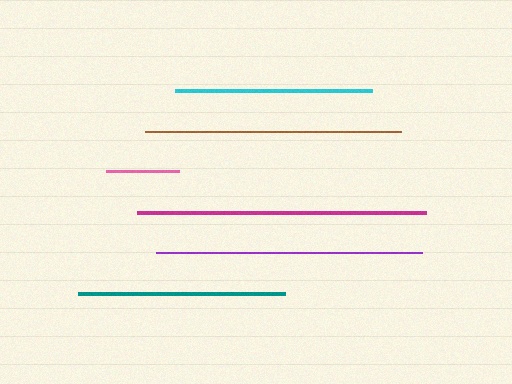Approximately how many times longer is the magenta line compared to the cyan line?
The magenta line is approximately 1.5 times the length of the cyan line.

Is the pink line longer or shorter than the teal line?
The teal line is longer than the pink line.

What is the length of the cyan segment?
The cyan segment is approximately 197 pixels long.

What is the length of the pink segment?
The pink segment is approximately 73 pixels long.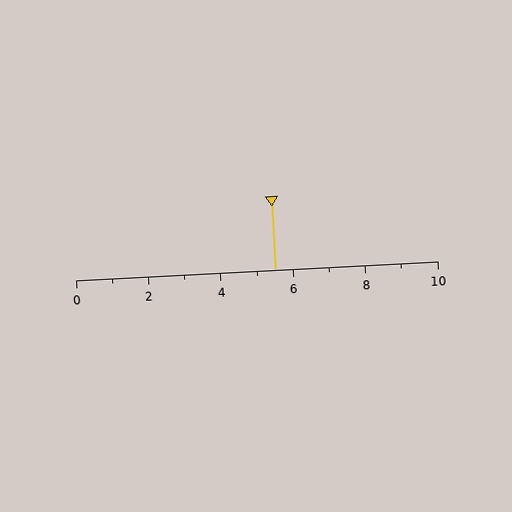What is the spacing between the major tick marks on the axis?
The major ticks are spaced 2 apart.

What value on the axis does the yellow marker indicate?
The marker indicates approximately 5.5.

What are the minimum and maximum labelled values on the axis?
The axis runs from 0 to 10.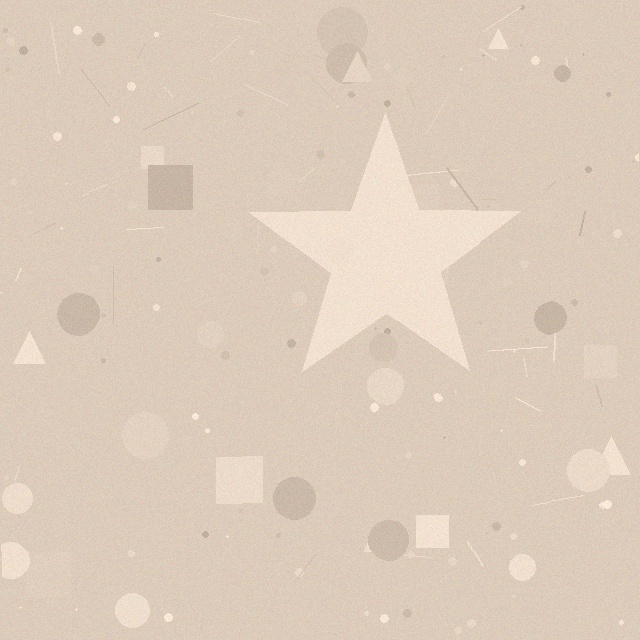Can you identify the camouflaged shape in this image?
The camouflaged shape is a star.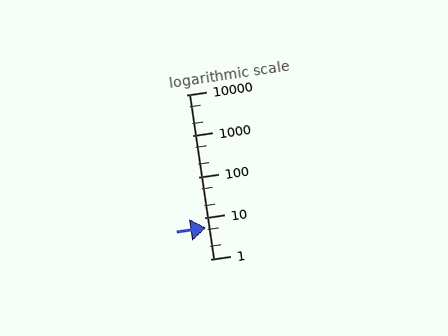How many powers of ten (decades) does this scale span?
The scale spans 4 decades, from 1 to 10000.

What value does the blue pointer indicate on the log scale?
The pointer indicates approximately 5.8.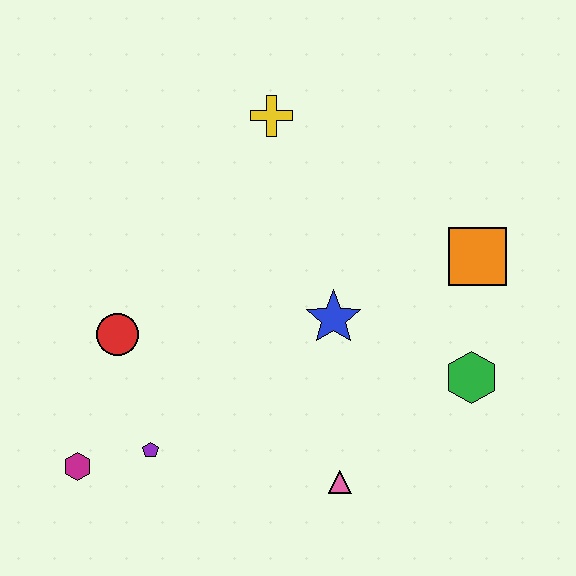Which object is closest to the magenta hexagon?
The purple pentagon is closest to the magenta hexagon.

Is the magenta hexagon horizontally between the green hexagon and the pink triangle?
No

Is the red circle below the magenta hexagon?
No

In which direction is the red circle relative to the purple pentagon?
The red circle is above the purple pentagon.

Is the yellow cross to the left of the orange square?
Yes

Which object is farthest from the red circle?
The orange square is farthest from the red circle.